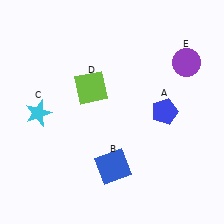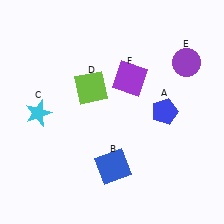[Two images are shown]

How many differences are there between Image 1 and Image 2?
There is 1 difference between the two images.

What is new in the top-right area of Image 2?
A purple square (F) was added in the top-right area of Image 2.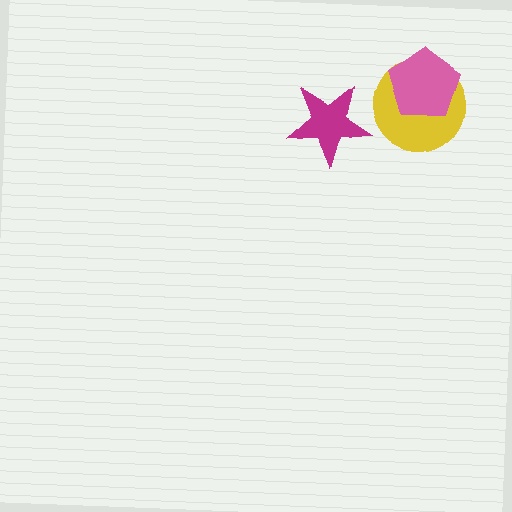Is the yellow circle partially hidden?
Yes, it is partially covered by another shape.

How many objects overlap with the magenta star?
0 objects overlap with the magenta star.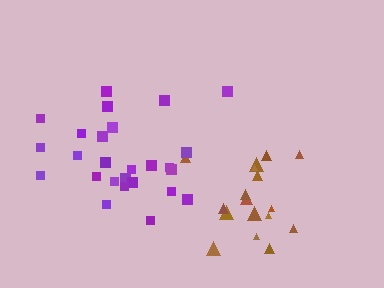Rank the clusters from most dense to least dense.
brown, purple.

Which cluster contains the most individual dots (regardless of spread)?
Purple (26).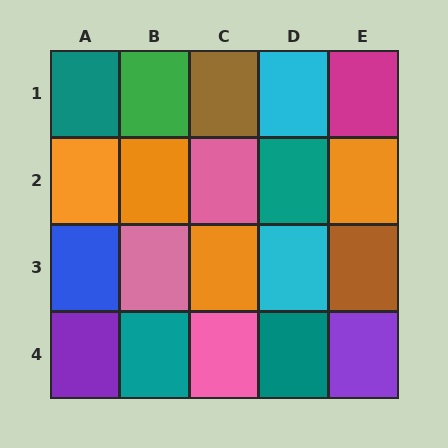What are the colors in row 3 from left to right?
Blue, pink, orange, cyan, brown.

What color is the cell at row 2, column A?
Orange.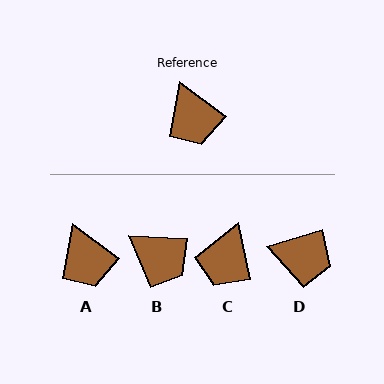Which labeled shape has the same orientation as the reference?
A.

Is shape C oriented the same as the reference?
No, it is off by about 41 degrees.